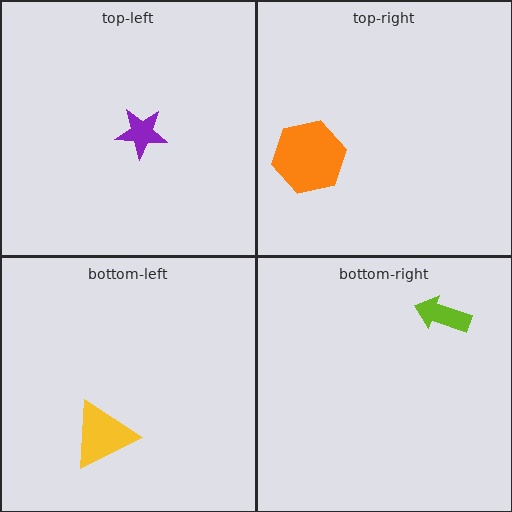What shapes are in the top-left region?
The purple star.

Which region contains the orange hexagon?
The top-right region.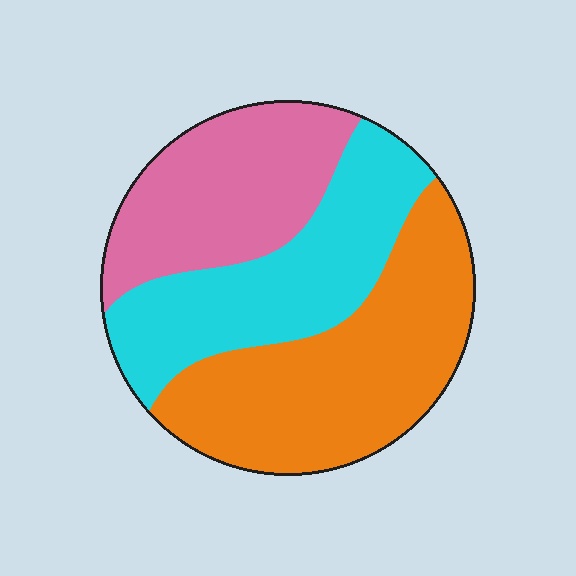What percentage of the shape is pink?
Pink takes up between a sixth and a third of the shape.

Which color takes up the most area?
Orange, at roughly 40%.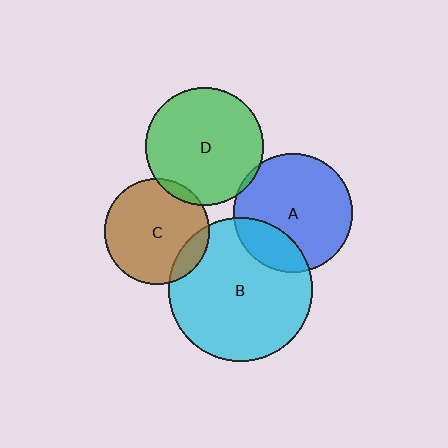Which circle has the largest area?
Circle B (cyan).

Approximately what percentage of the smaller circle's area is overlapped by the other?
Approximately 15%.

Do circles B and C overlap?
Yes.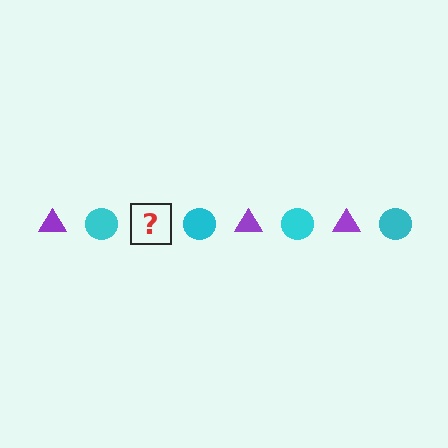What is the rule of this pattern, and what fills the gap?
The rule is that the pattern alternates between purple triangle and cyan circle. The gap should be filled with a purple triangle.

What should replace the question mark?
The question mark should be replaced with a purple triangle.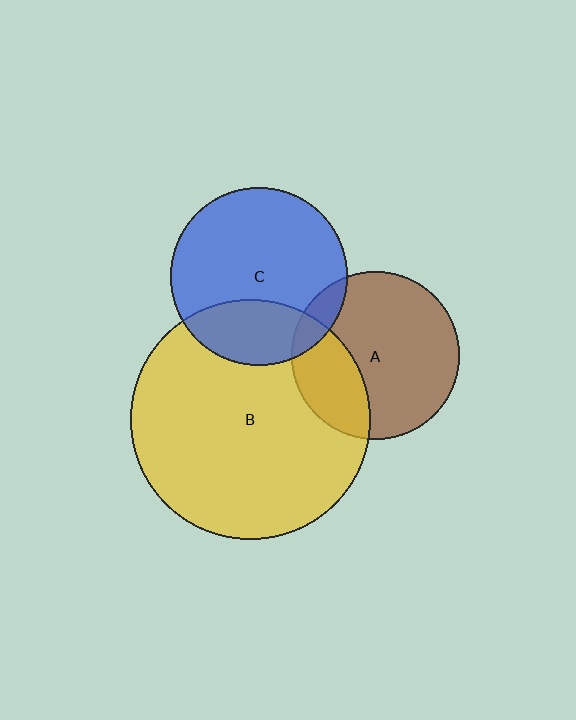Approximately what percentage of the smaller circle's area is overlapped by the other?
Approximately 10%.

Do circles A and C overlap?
Yes.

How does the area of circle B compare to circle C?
Approximately 1.8 times.